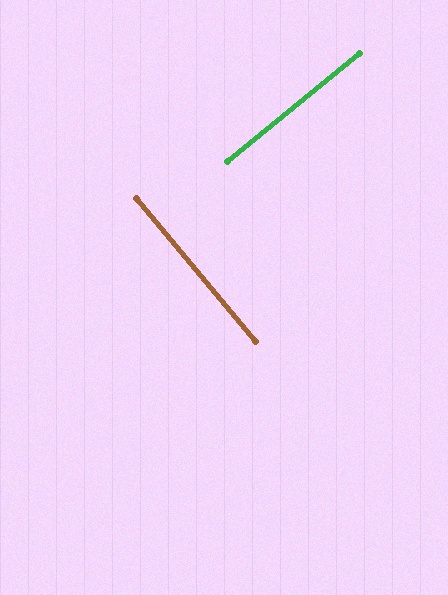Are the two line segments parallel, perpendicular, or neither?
Perpendicular — they meet at approximately 90°.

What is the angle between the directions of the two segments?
Approximately 90 degrees.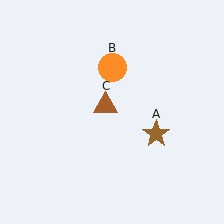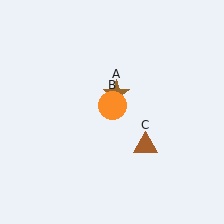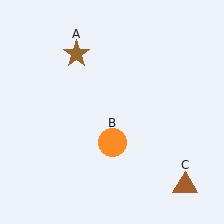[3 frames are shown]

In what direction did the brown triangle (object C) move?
The brown triangle (object C) moved down and to the right.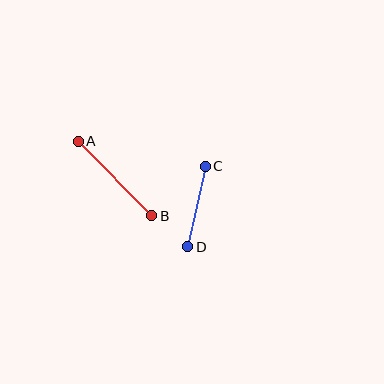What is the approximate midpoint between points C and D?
The midpoint is at approximately (196, 206) pixels.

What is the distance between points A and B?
The distance is approximately 105 pixels.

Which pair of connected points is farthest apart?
Points A and B are farthest apart.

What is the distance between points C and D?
The distance is approximately 82 pixels.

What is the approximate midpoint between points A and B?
The midpoint is at approximately (115, 178) pixels.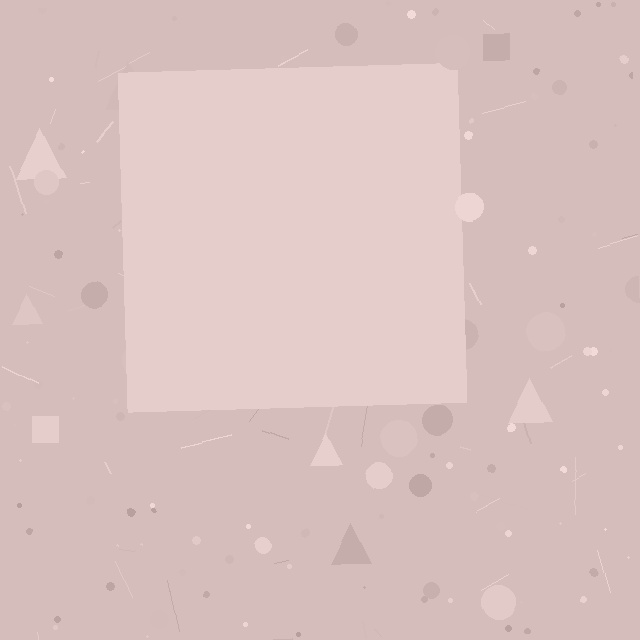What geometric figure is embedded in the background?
A square is embedded in the background.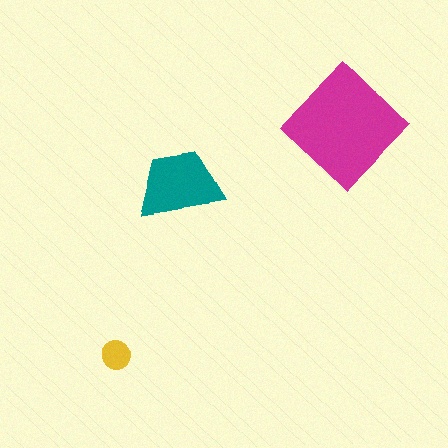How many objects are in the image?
There are 3 objects in the image.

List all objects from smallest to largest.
The yellow circle, the teal trapezoid, the magenta diamond.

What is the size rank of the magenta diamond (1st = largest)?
1st.